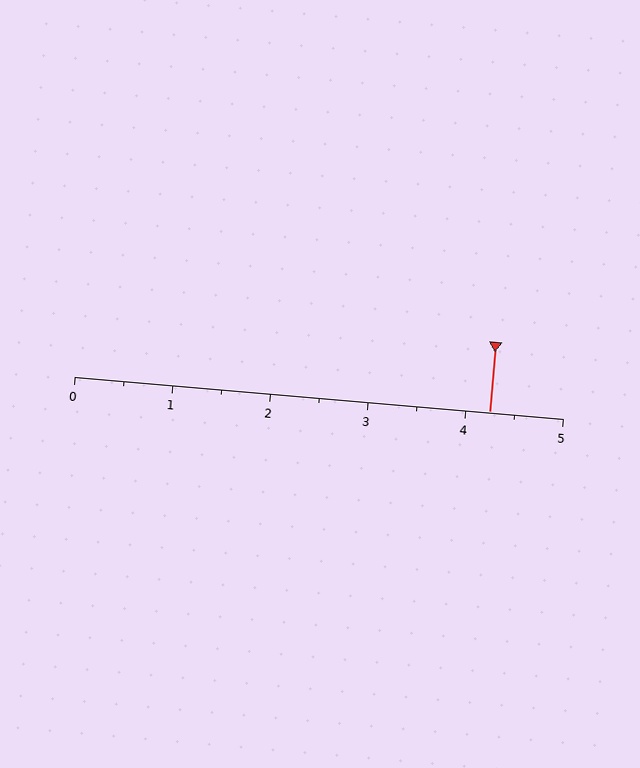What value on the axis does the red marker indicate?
The marker indicates approximately 4.2.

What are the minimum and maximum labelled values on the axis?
The axis runs from 0 to 5.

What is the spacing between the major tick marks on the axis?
The major ticks are spaced 1 apart.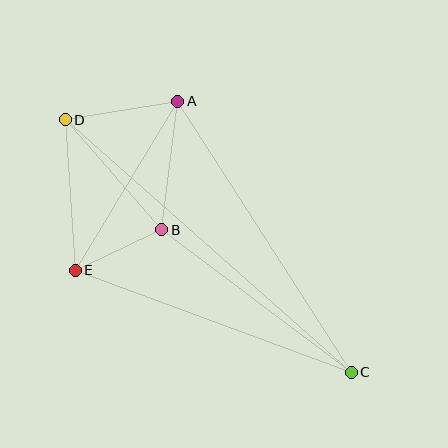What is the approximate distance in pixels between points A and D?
The distance between A and D is approximately 114 pixels.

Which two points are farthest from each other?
Points C and D are farthest from each other.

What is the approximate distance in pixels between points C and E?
The distance between C and E is approximately 295 pixels.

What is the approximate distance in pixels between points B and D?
The distance between B and D is approximately 146 pixels.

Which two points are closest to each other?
Points B and E are closest to each other.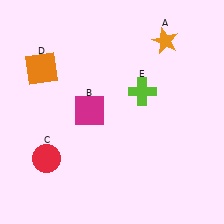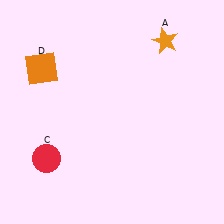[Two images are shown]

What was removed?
The lime cross (E), the magenta square (B) were removed in Image 2.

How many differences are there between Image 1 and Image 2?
There are 2 differences between the two images.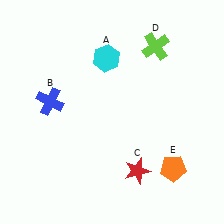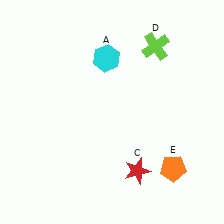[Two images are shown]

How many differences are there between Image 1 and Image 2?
There is 1 difference between the two images.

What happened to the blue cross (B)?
The blue cross (B) was removed in Image 2. It was in the top-left area of Image 1.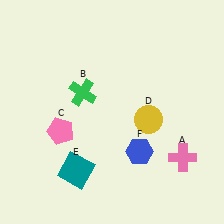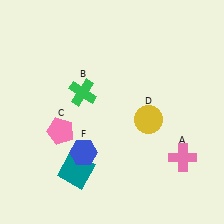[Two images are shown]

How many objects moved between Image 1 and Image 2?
1 object moved between the two images.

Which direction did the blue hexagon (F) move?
The blue hexagon (F) moved left.